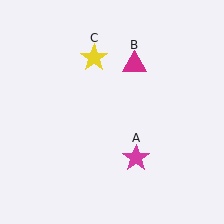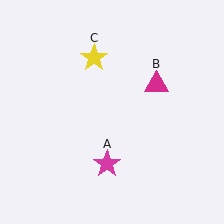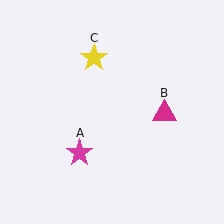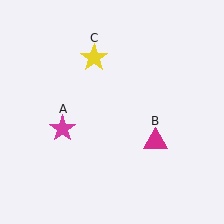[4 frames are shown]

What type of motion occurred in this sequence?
The magenta star (object A), magenta triangle (object B) rotated clockwise around the center of the scene.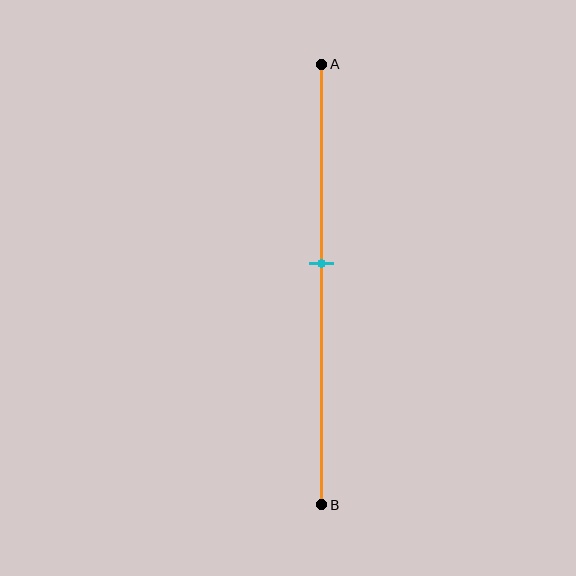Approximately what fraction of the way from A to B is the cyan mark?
The cyan mark is approximately 45% of the way from A to B.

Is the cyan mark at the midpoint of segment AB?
No, the mark is at about 45% from A, not at the 50% midpoint.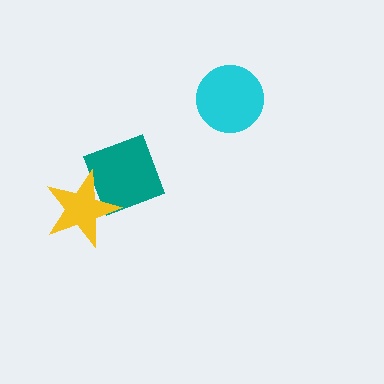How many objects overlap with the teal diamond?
1 object overlaps with the teal diamond.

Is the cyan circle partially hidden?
No, no other shape covers it.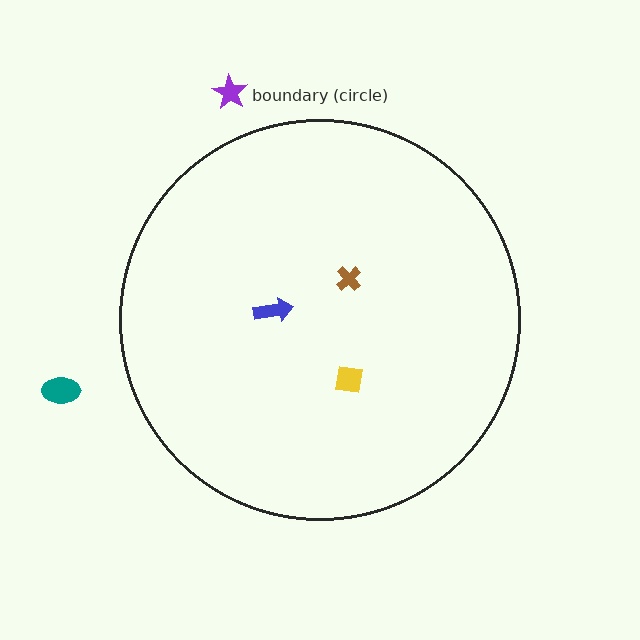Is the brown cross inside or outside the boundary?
Inside.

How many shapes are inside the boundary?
3 inside, 2 outside.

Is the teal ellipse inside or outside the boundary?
Outside.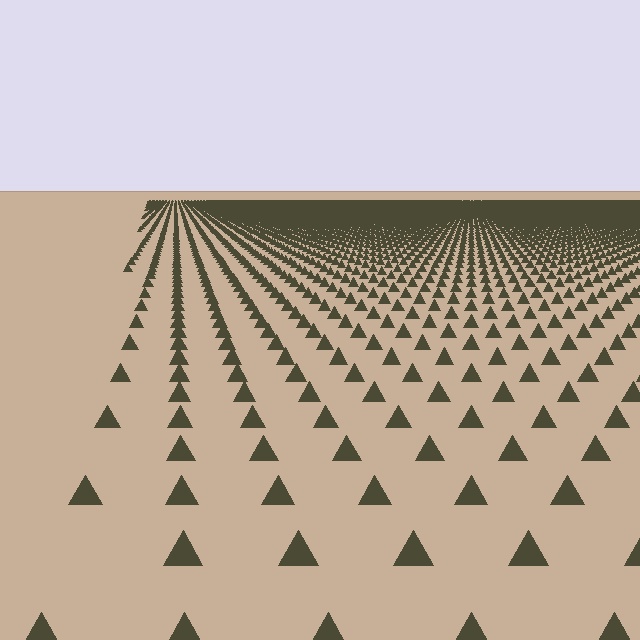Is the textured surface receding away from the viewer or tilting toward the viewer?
The surface is receding away from the viewer. Texture elements get smaller and denser toward the top.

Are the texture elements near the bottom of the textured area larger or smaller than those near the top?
Larger. Near the bottom, elements are closer to the viewer and appear at a bigger on-screen size.